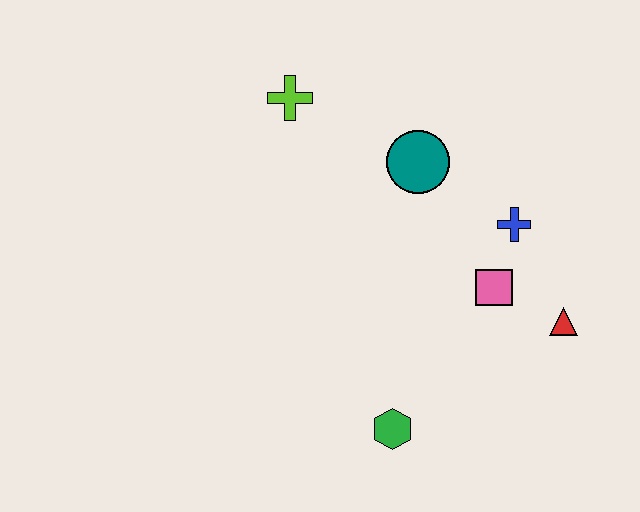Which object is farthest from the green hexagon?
The lime cross is farthest from the green hexagon.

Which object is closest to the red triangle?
The pink square is closest to the red triangle.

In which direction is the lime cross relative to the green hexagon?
The lime cross is above the green hexagon.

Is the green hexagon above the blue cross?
No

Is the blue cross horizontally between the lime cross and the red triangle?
Yes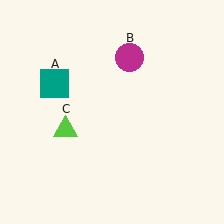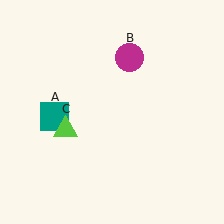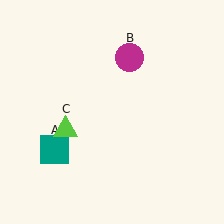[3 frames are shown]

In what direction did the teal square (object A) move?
The teal square (object A) moved down.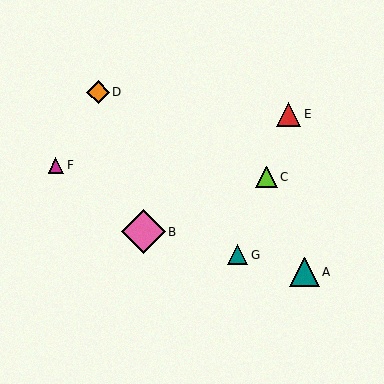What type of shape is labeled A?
Shape A is a teal triangle.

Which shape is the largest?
The pink diamond (labeled B) is the largest.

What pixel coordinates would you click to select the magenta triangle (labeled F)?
Click at (56, 165) to select the magenta triangle F.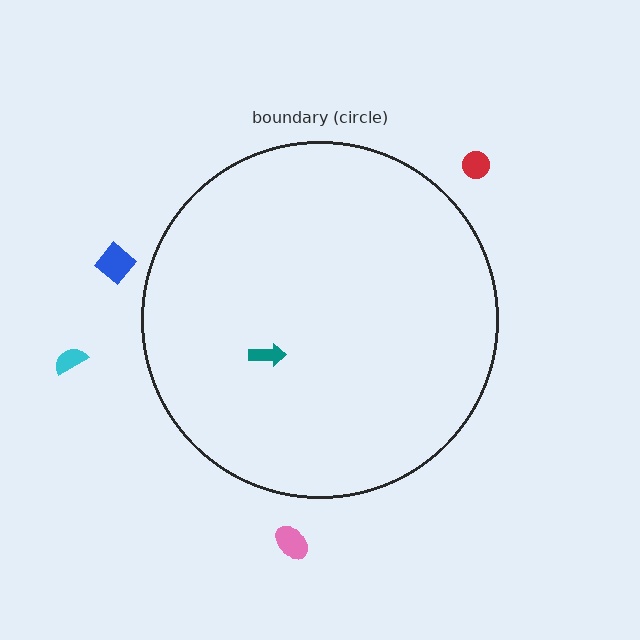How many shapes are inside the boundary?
1 inside, 4 outside.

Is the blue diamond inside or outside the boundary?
Outside.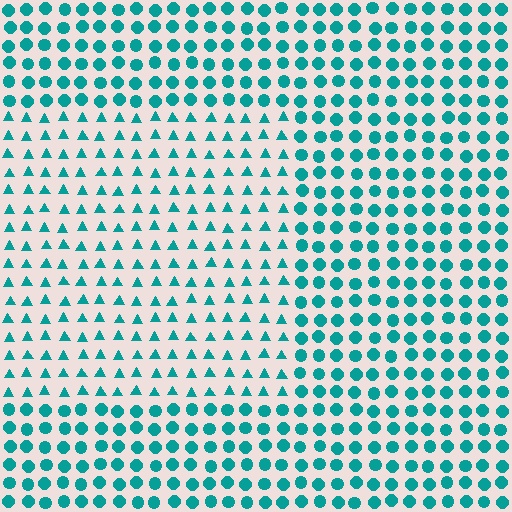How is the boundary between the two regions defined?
The boundary is defined by a change in element shape: triangles inside vs. circles outside. All elements share the same color and spacing.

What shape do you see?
I see a rectangle.